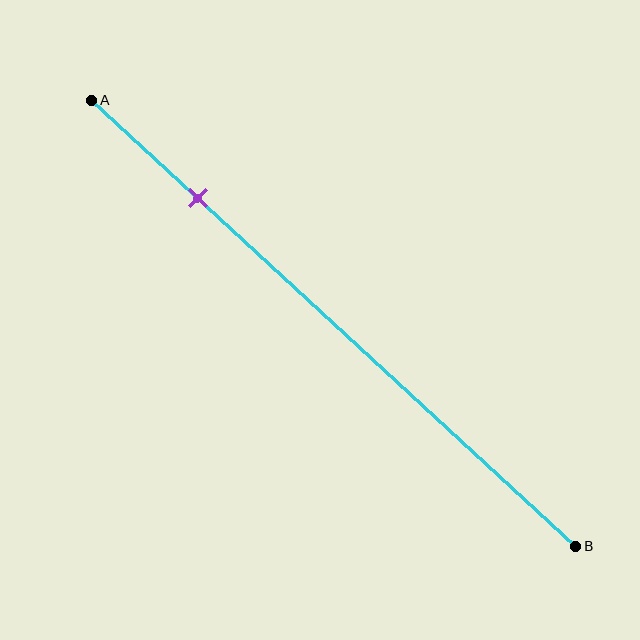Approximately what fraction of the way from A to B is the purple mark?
The purple mark is approximately 20% of the way from A to B.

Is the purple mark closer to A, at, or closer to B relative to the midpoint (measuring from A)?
The purple mark is closer to point A than the midpoint of segment AB.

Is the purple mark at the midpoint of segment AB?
No, the mark is at about 20% from A, not at the 50% midpoint.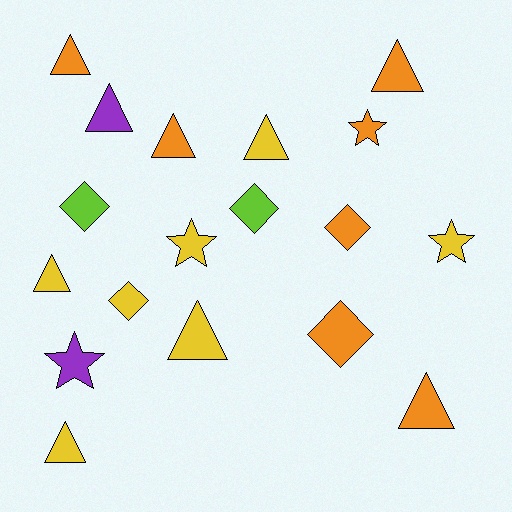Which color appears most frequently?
Orange, with 7 objects.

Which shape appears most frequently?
Triangle, with 9 objects.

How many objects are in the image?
There are 18 objects.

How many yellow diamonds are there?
There is 1 yellow diamond.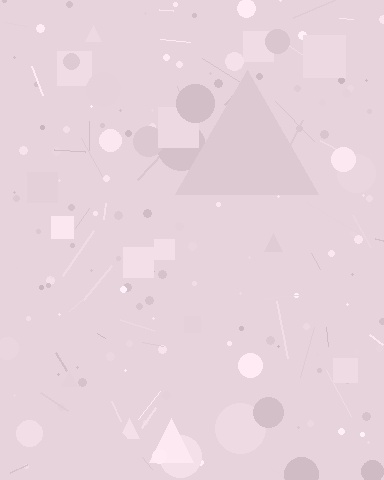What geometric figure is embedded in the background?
A triangle is embedded in the background.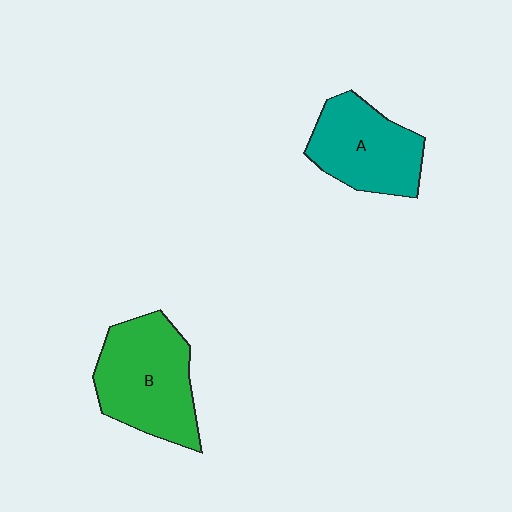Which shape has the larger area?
Shape B (green).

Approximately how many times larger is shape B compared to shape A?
Approximately 1.2 times.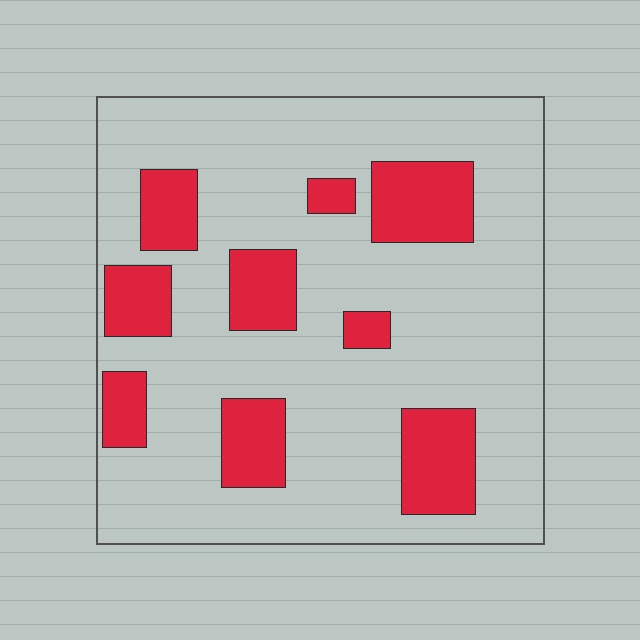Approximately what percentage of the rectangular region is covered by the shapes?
Approximately 20%.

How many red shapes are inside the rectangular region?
9.